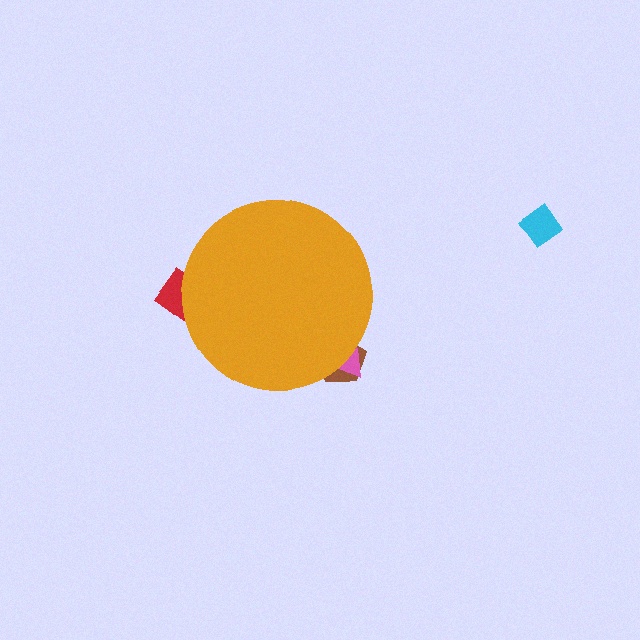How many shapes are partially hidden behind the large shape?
4 shapes are partially hidden.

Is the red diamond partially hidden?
Yes, the red diamond is partially hidden behind the orange circle.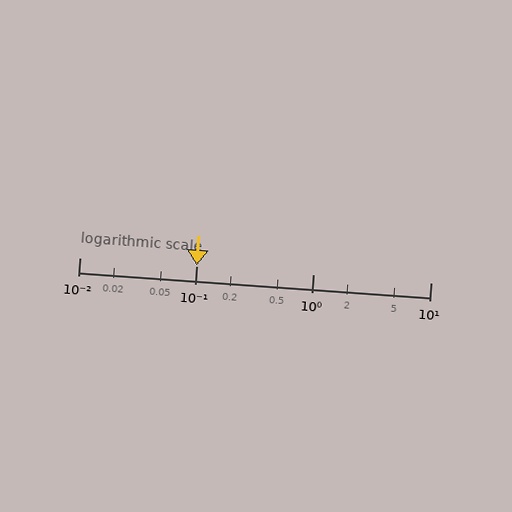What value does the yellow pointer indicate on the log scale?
The pointer indicates approximately 0.1.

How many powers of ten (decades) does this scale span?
The scale spans 3 decades, from 0.01 to 10.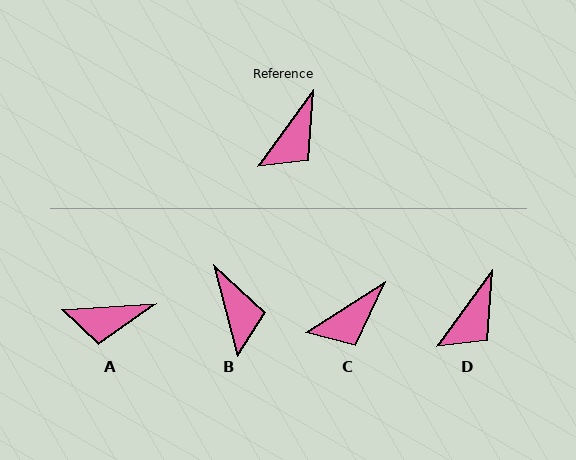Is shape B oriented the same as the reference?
No, it is off by about 51 degrees.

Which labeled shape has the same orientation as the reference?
D.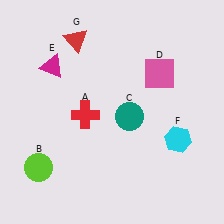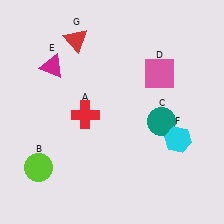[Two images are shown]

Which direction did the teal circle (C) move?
The teal circle (C) moved right.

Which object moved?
The teal circle (C) moved right.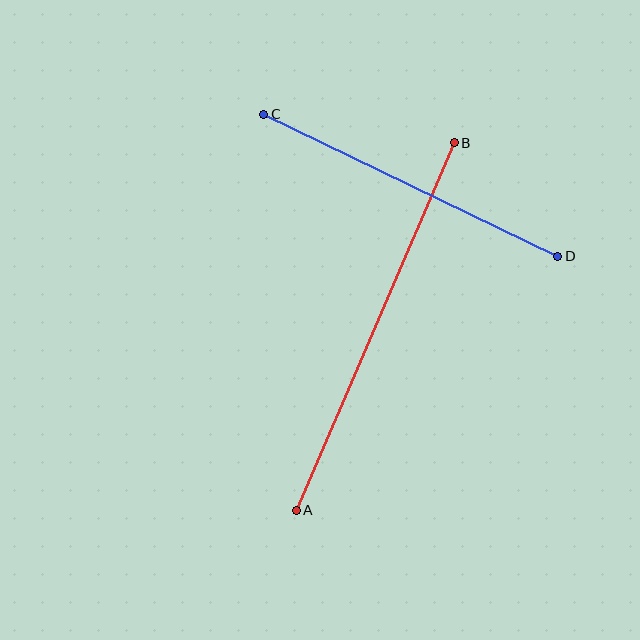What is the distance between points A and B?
The distance is approximately 400 pixels.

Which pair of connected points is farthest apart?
Points A and B are farthest apart.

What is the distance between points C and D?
The distance is approximately 326 pixels.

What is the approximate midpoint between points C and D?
The midpoint is at approximately (411, 185) pixels.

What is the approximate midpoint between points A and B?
The midpoint is at approximately (375, 326) pixels.